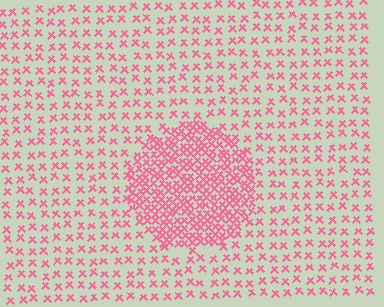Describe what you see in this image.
The image contains small pink elements arranged at two different densities. A circle-shaped region is visible where the elements are more densely packed than the surrounding area.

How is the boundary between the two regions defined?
The boundary is defined by a change in element density (approximately 2.6x ratio). All elements are the same color, size, and shape.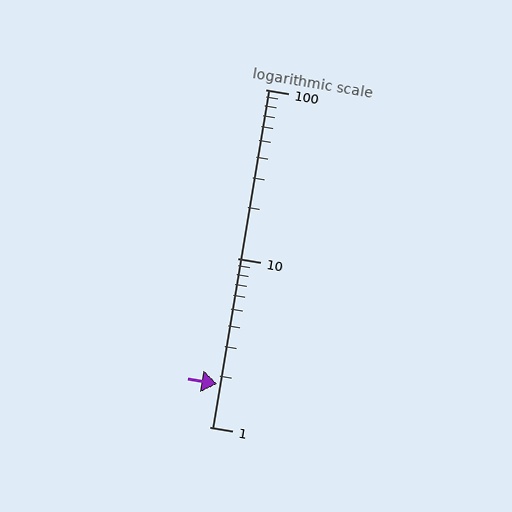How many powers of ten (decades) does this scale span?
The scale spans 2 decades, from 1 to 100.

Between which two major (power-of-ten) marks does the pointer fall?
The pointer is between 1 and 10.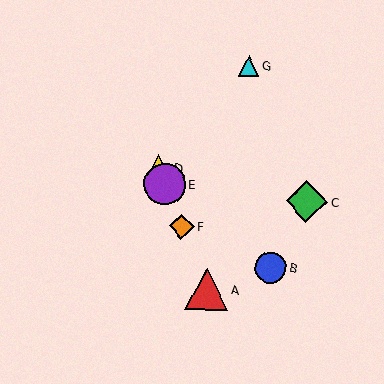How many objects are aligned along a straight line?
4 objects (A, D, E, F) are aligned along a straight line.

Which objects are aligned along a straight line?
Objects A, D, E, F are aligned along a straight line.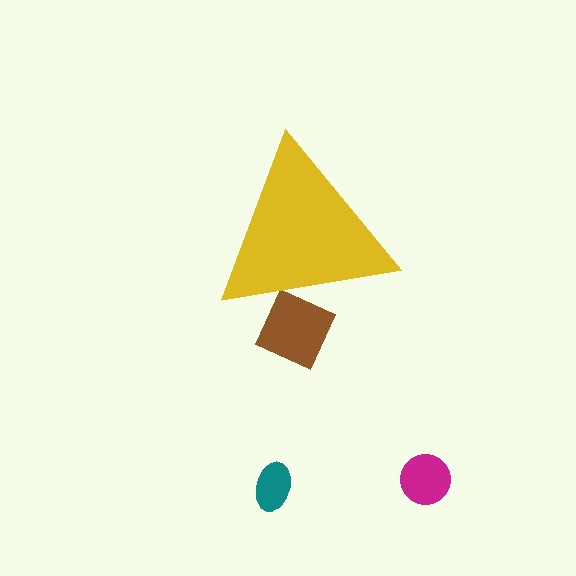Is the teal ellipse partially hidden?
No, the teal ellipse is fully visible.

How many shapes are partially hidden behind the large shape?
1 shape is partially hidden.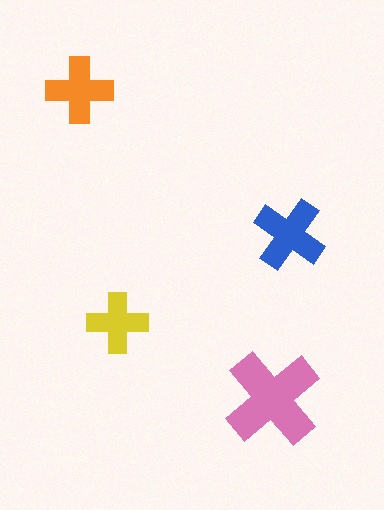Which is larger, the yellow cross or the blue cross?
The blue one.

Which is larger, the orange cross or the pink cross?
The pink one.